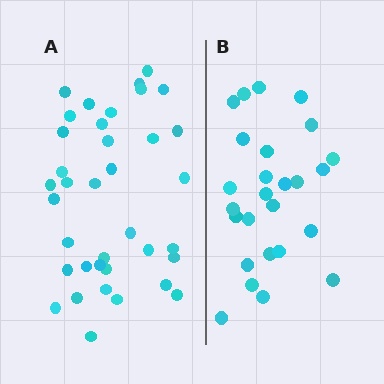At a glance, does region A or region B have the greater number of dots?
Region A (the left region) has more dots.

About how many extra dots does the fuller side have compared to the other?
Region A has roughly 12 or so more dots than region B.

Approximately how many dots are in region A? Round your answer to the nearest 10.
About 40 dots. (The exact count is 37, which rounds to 40.)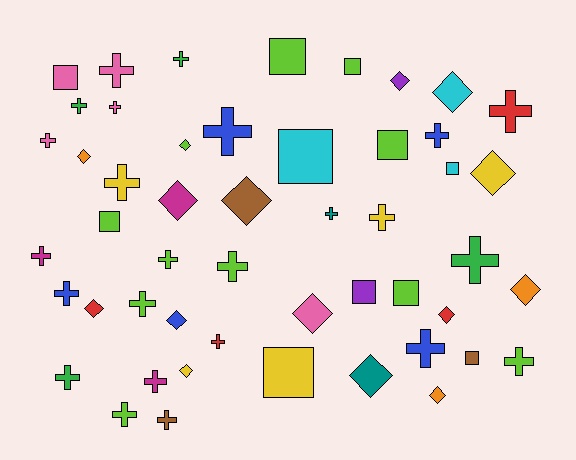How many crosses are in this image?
There are 24 crosses.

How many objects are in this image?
There are 50 objects.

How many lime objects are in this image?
There are 11 lime objects.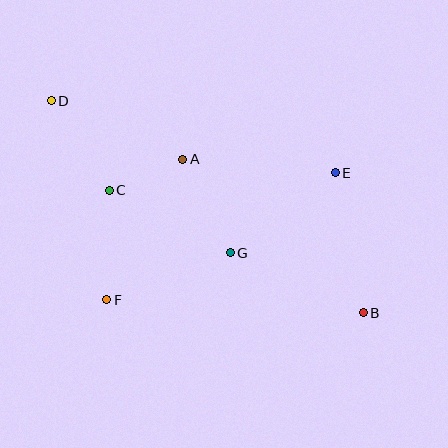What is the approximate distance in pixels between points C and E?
The distance between C and E is approximately 227 pixels.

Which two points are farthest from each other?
Points B and D are farthest from each other.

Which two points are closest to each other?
Points A and C are closest to each other.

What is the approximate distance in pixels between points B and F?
The distance between B and F is approximately 257 pixels.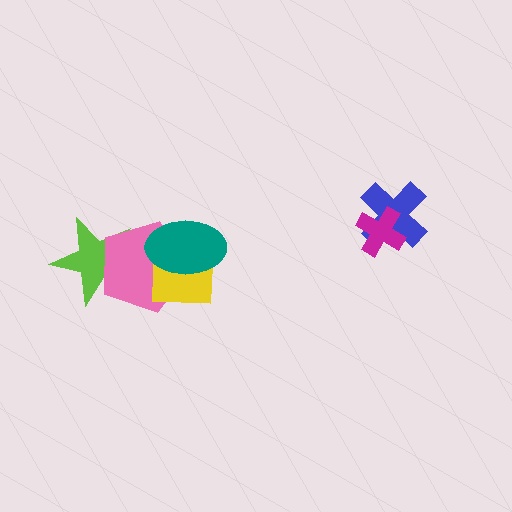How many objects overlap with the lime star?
1 object overlaps with the lime star.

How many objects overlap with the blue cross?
1 object overlaps with the blue cross.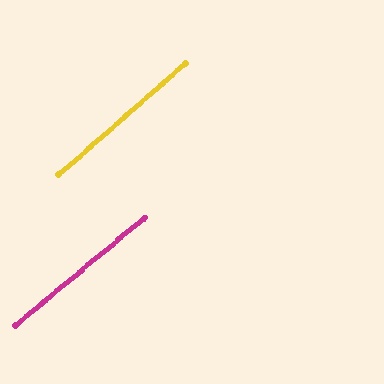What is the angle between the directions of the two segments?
Approximately 2 degrees.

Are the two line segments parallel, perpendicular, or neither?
Parallel — their directions differ by only 1.6°.